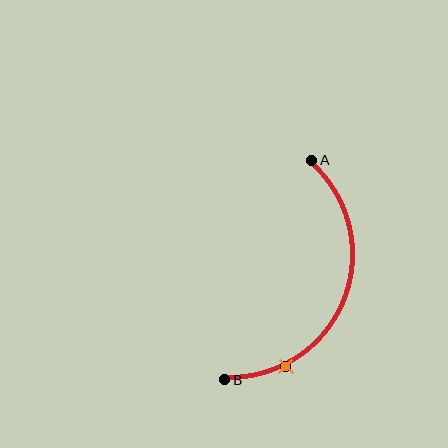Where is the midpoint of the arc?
The arc midpoint is the point on the curve farthest from the straight line joining A and B. It sits to the right of that line.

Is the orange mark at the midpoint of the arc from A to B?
No. The orange mark lies on the arc but is closer to endpoint B. The arc midpoint would be at the point on the curve equidistant along the arc from both A and B.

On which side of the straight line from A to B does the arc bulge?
The arc bulges to the right of the straight line connecting A and B.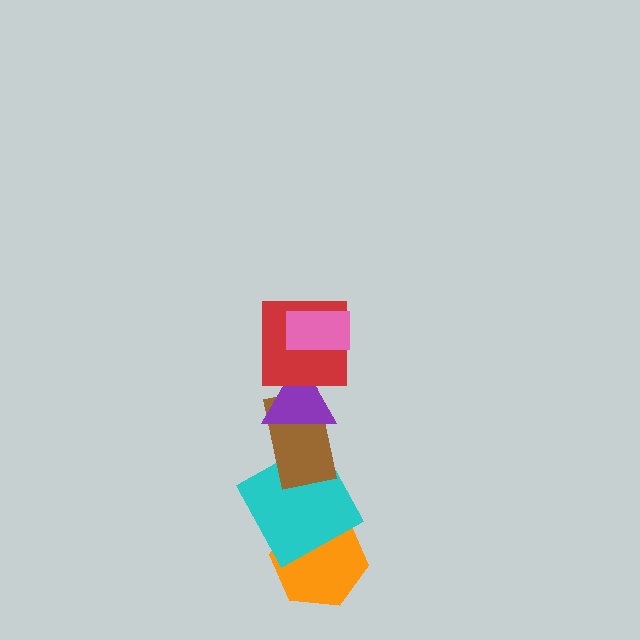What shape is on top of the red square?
The pink rectangle is on top of the red square.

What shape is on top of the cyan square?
The brown rectangle is on top of the cyan square.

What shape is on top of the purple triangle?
The red square is on top of the purple triangle.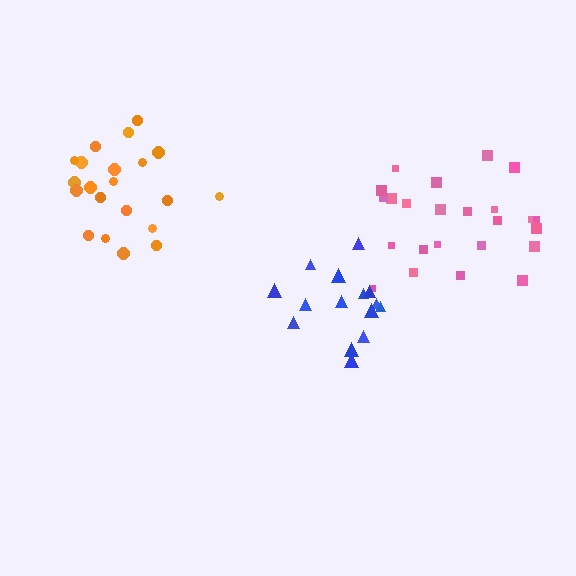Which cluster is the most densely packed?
Blue.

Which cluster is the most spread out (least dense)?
Pink.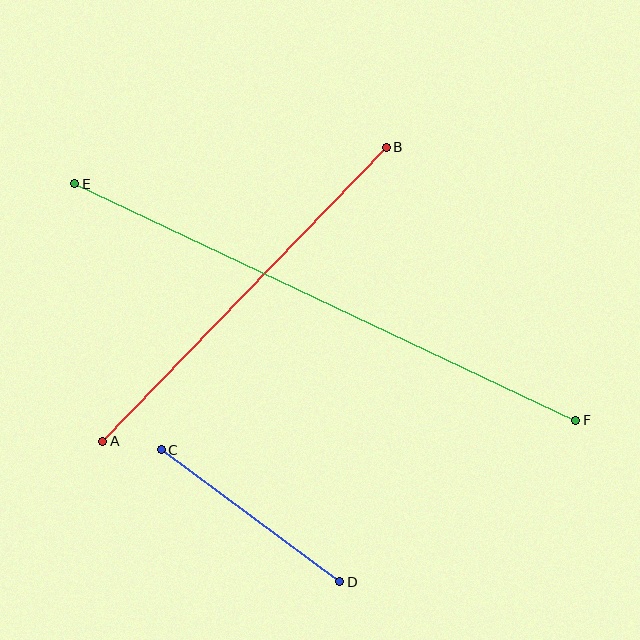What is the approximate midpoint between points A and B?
The midpoint is at approximately (245, 294) pixels.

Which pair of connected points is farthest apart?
Points E and F are farthest apart.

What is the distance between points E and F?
The distance is approximately 554 pixels.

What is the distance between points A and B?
The distance is approximately 408 pixels.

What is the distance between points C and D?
The distance is approximately 222 pixels.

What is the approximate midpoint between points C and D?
The midpoint is at approximately (250, 516) pixels.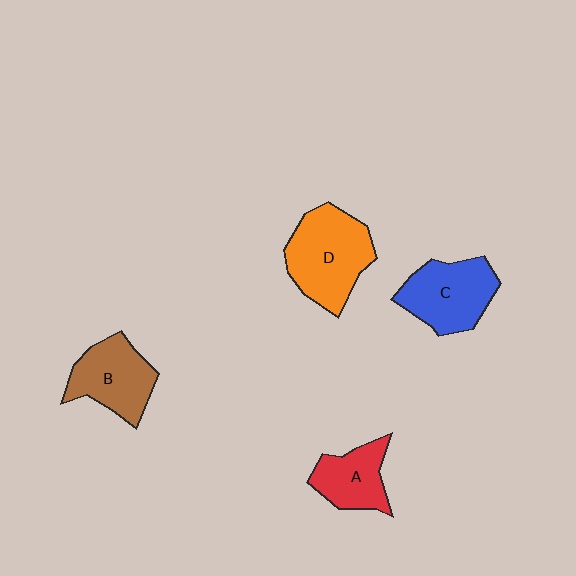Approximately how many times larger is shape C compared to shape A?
Approximately 1.4 times.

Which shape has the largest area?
Shape D (orange).